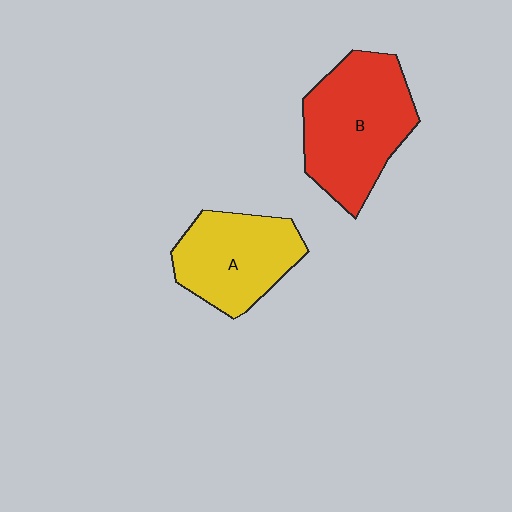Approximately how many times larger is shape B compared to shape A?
Approximately 1.3 times.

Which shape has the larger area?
Shape B (red).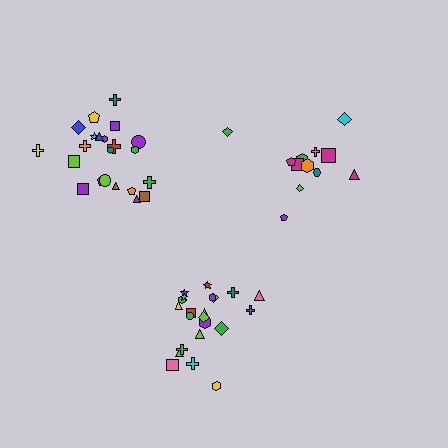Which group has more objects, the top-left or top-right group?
The top-left group.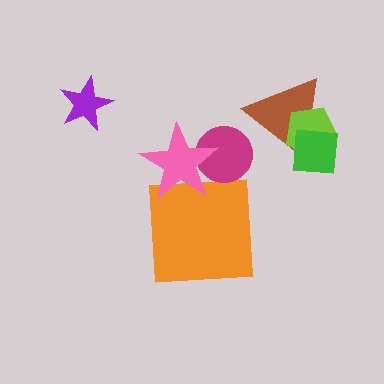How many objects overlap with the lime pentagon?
2 objects overlap with the lime pentagon.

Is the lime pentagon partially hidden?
Yes, it is partially covered by another shape.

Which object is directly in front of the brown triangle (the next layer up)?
The lime pentagon is directly in front of the brown triangle.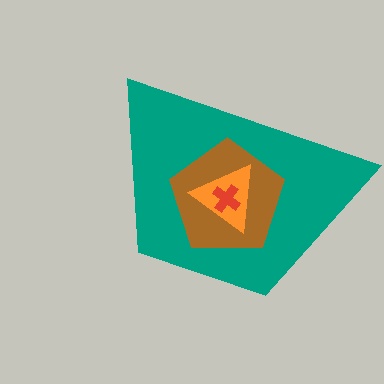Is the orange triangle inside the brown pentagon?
Yes.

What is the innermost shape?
The red cross.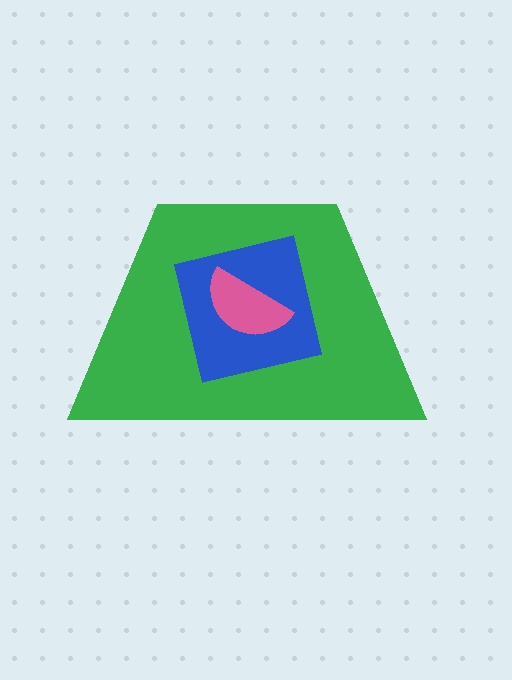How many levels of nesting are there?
3.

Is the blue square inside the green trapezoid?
Yes.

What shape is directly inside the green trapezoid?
The blue square.